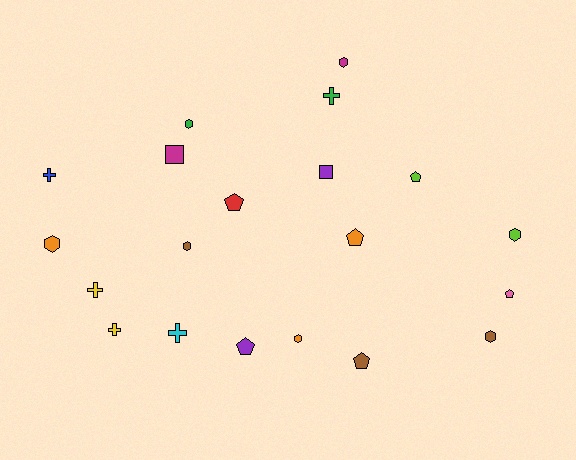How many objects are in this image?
There are 20 objects.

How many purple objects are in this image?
There are 2 purple objects.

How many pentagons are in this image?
There are 6 pentagons.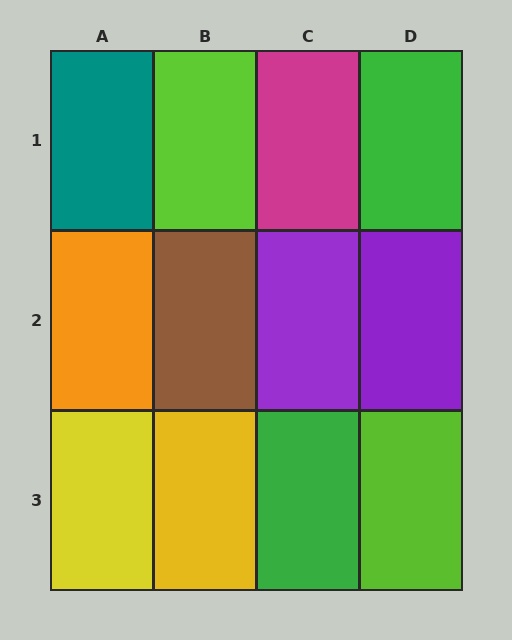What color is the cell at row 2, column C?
Purple.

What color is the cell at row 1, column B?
Lime.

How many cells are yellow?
2 cells are yellow.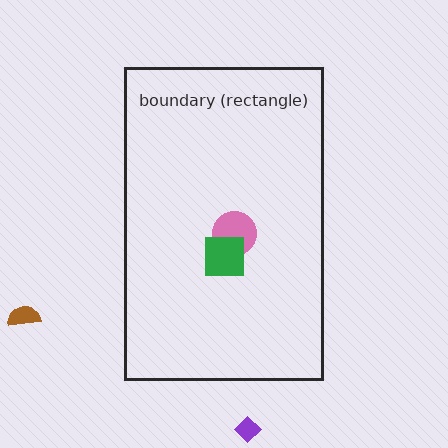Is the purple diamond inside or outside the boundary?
Outside.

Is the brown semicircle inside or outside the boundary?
Outside.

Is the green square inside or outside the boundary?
Inside.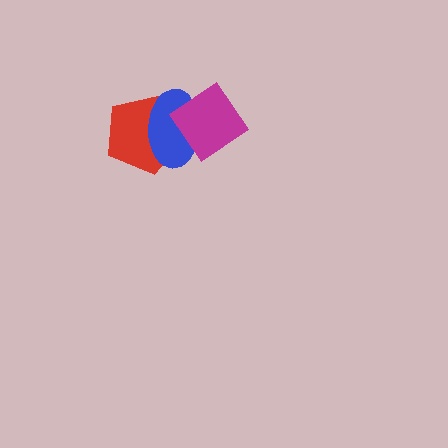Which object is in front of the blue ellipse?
The magenta diamond is in front of the blue ellipse.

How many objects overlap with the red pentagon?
2 objects overlap with the red pentagon.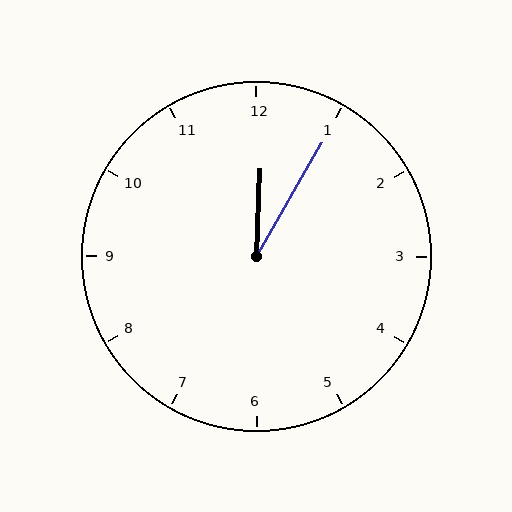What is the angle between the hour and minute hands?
Approximately 28 degrees.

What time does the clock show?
12:05.